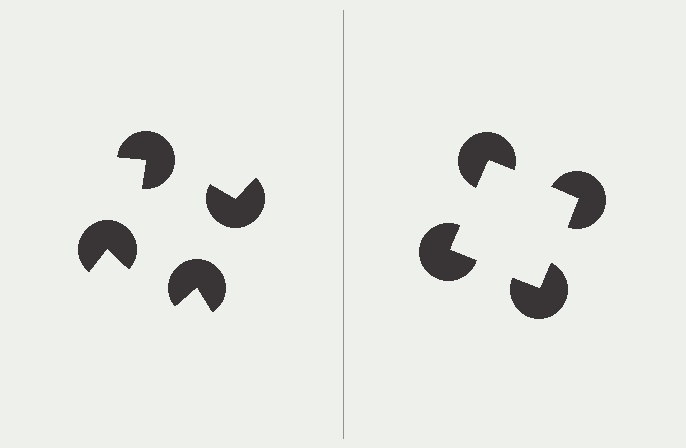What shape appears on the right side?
An illusory square.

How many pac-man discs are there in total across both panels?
8 — 4 on each side.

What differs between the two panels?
The pac-man discs are positioned identically on both sides; only the wedge orientations differ. On the right they align to a square; on the left they are misaligned.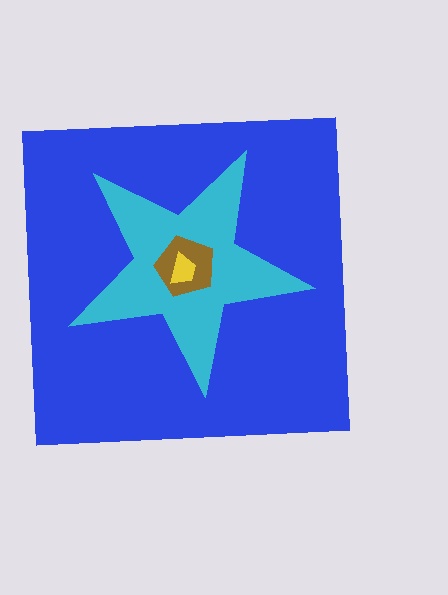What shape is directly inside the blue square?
The cyan star.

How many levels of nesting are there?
4.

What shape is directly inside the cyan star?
The brown pentagon.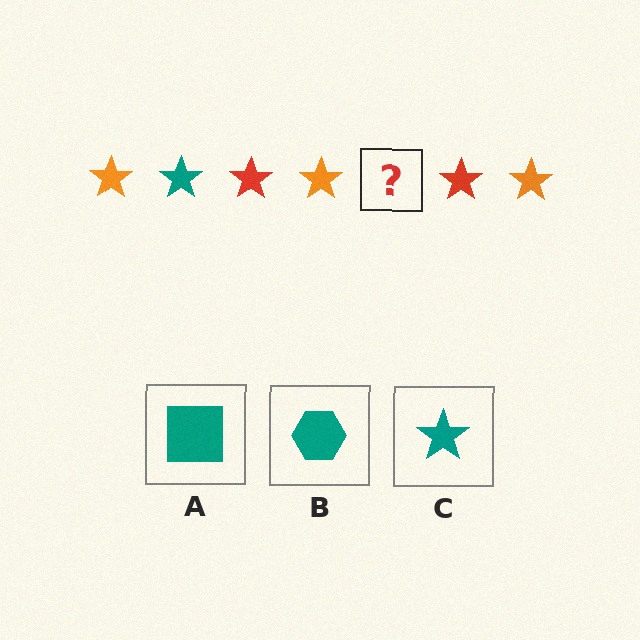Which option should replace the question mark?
Option C.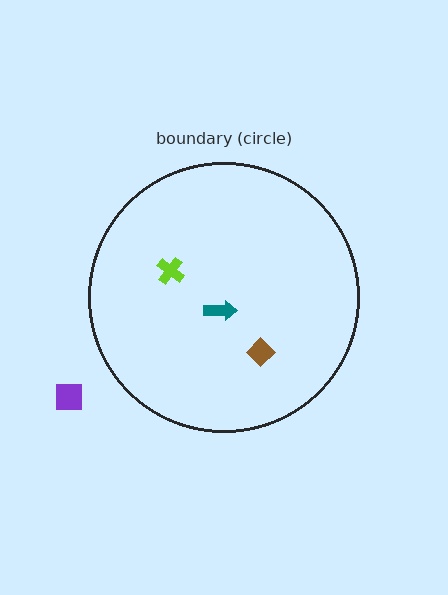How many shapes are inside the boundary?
3 inside, 1 outside.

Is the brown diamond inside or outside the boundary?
Inside.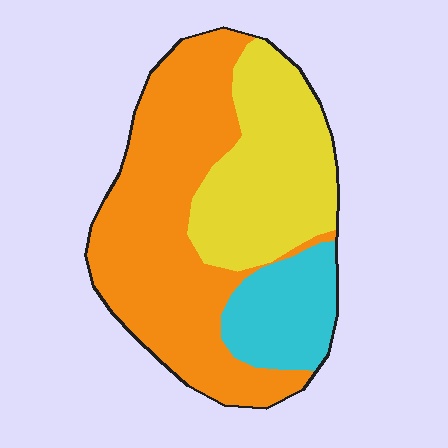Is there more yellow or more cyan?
Yellow.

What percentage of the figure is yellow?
Yellow takes up about one third (1/3) of the figure.